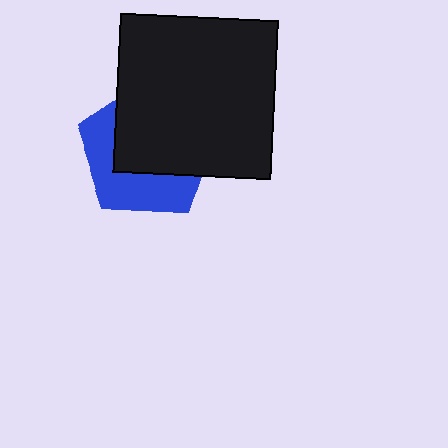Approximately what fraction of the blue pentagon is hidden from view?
Roughly 58% of the blue pentagon is hidden behind the black square.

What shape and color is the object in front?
The object in front is a black square.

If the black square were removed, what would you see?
You would see the complete blue pentagon.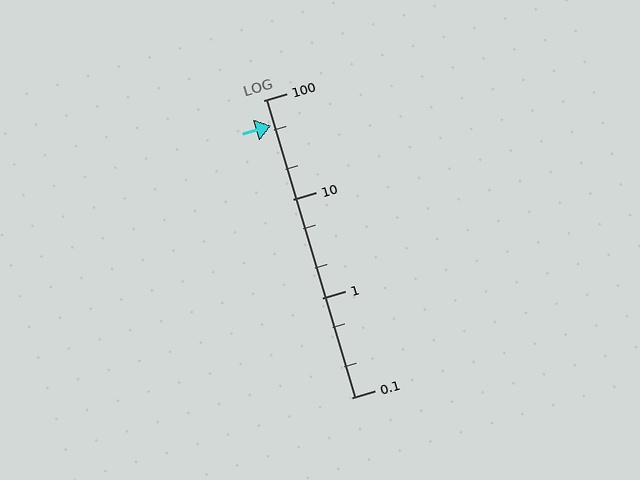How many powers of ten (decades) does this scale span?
The scale spans 3 decades, from 0.1 to 100.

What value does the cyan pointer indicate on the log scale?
The pointer indicates approximately 55.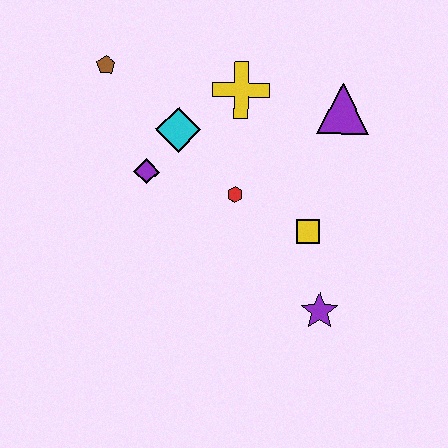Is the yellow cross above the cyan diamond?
Yes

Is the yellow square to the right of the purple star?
No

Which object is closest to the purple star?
The yellow square is closest to the purple star.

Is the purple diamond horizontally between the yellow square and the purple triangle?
No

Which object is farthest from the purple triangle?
The brown pentagon is farthest from the purple triangle.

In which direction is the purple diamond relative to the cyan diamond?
The purple diamond is below the cyan diamond.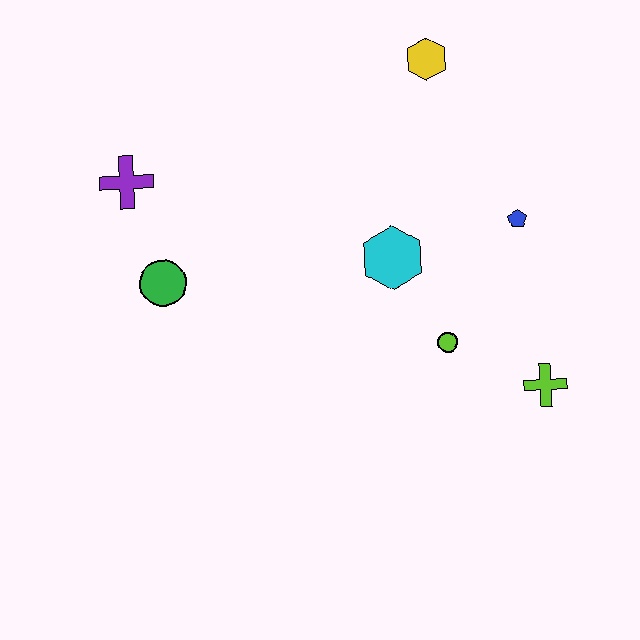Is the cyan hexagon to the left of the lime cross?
Yes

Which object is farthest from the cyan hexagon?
The purple cross is farthest from the cyan hexagon.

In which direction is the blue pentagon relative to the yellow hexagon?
The blue pentagon is below the yellow hexagon.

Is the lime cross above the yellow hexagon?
No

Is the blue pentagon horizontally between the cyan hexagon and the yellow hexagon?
No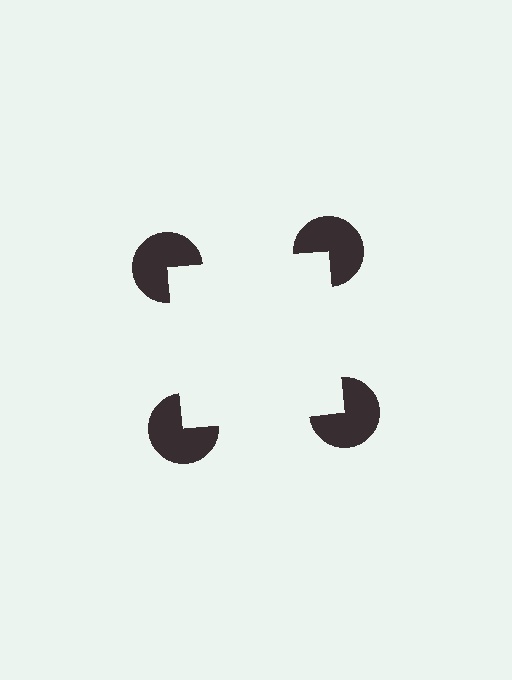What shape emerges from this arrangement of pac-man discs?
An illusory square — its edges are inferred from the aligned wedge cuts in the pac-man discs, not physically drawn.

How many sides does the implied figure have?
4 sides.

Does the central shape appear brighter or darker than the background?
It typically appears slightly brighter than the background, even though no actual brightness change is drawn.